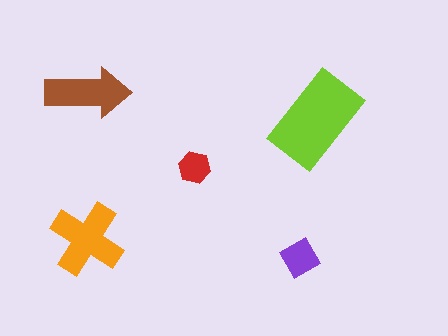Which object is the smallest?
The red hexagon.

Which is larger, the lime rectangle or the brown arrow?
The lime rectangle.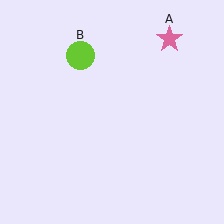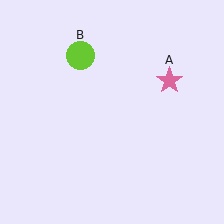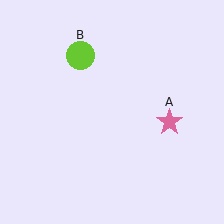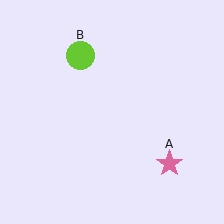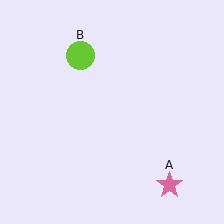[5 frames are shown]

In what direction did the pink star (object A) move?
The pink star (object A) moved down.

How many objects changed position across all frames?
1 object changed position: pink star (object A).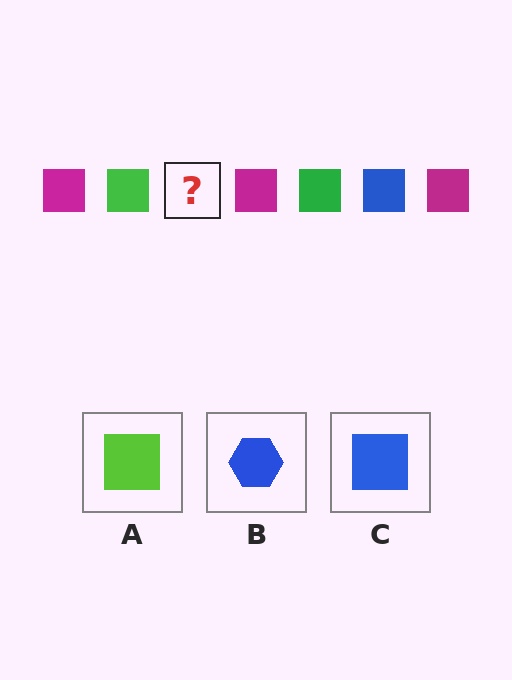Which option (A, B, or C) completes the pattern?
C.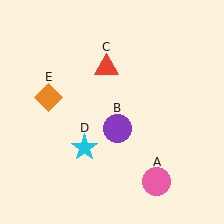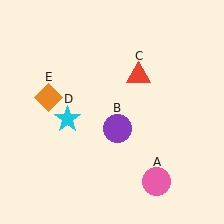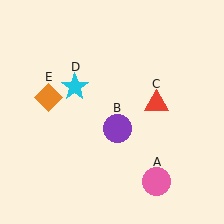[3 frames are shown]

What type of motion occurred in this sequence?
The red triangle (object C), cyan star (object D) rotated clockwise around the center of the scene.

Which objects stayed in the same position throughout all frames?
Pink circle (object A) and purple circle (object B) and orange diamond (object E) remained stationary.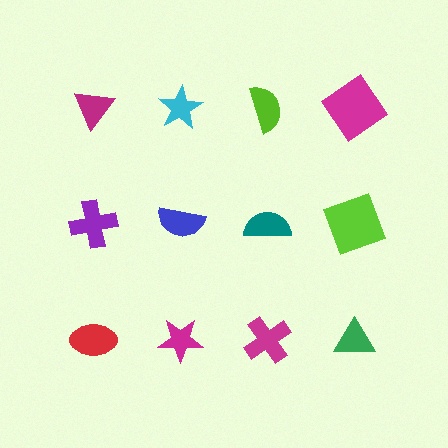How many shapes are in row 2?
4 shapes.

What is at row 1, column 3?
A lime semicircle.